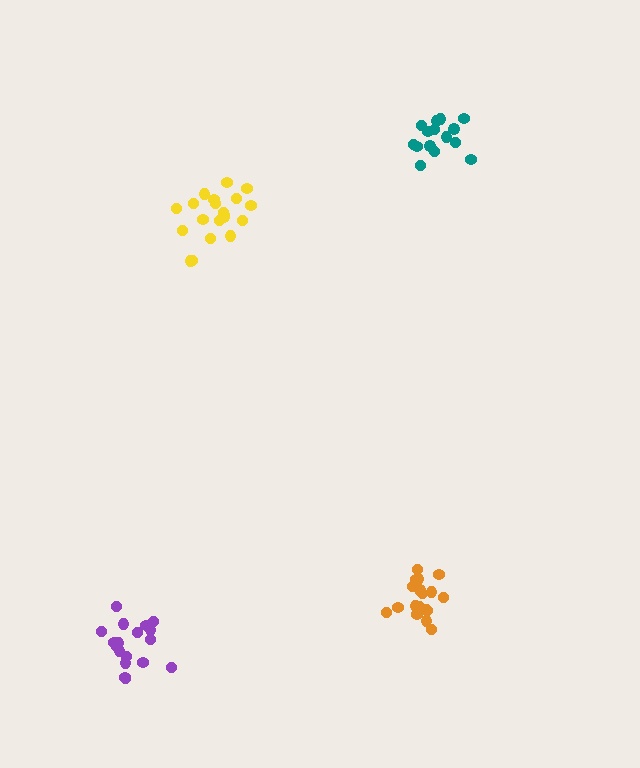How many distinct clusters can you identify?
There are 4 distinct clusters.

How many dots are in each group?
Group 1: 19 dots, Group 2: 20 dots, Group 3: 19 dots, Group 4: 15 dots (73 total).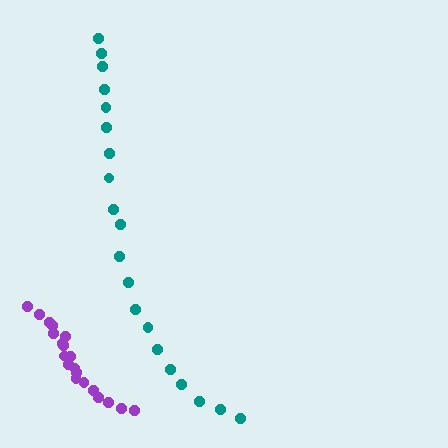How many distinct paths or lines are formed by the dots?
There are 2 distinct paths.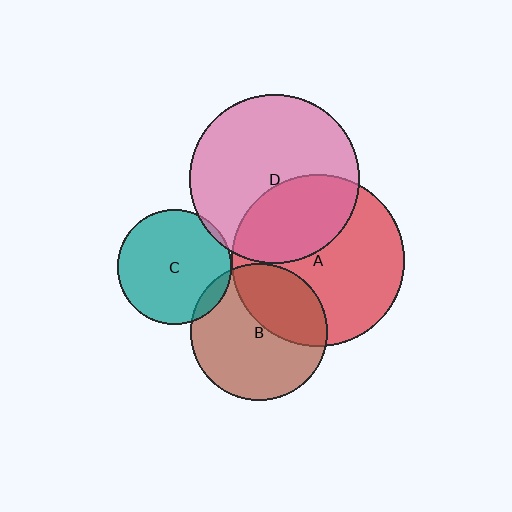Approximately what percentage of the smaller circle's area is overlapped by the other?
Approximately 35%.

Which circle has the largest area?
Circle A (red).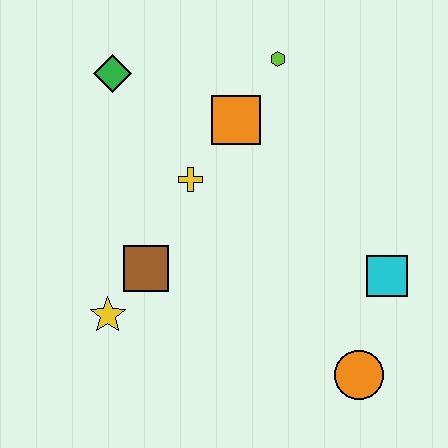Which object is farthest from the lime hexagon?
The orange circle is farthest from the lime hexagon.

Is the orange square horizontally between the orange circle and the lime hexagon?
No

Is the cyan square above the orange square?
No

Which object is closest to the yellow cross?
The orange square is closest to the yellow cross.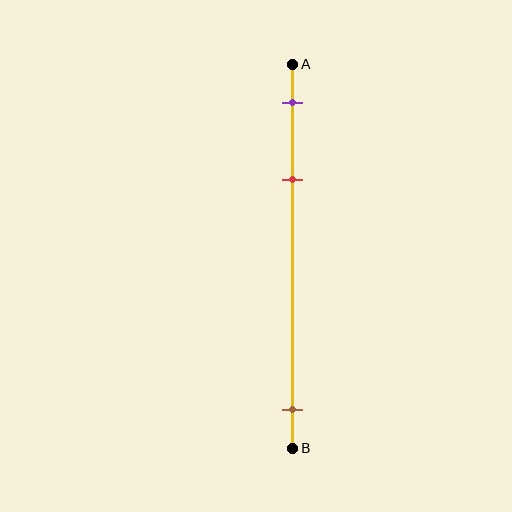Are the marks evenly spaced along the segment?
No, the marks are not evenly spaced.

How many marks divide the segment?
There are 3 marks dividing the segment.